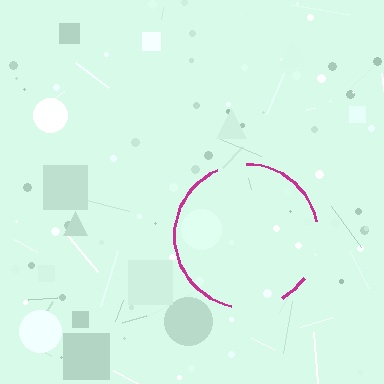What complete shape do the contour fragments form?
The contour fragments form a circle.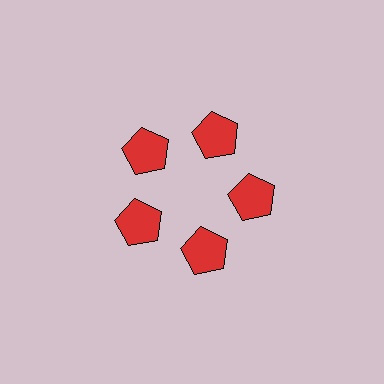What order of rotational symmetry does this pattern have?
This pattern has 5-fold rotational symmetry.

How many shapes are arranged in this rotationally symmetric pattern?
There are 5 shapes, arranged in 5 groups of 1.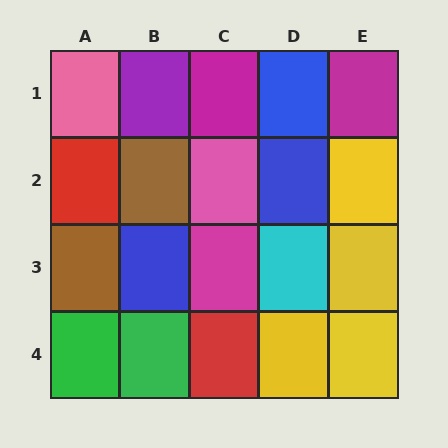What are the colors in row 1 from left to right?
Pink, purple, magenta, blue, magenta.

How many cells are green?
2 cells are green.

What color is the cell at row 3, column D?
Cyan.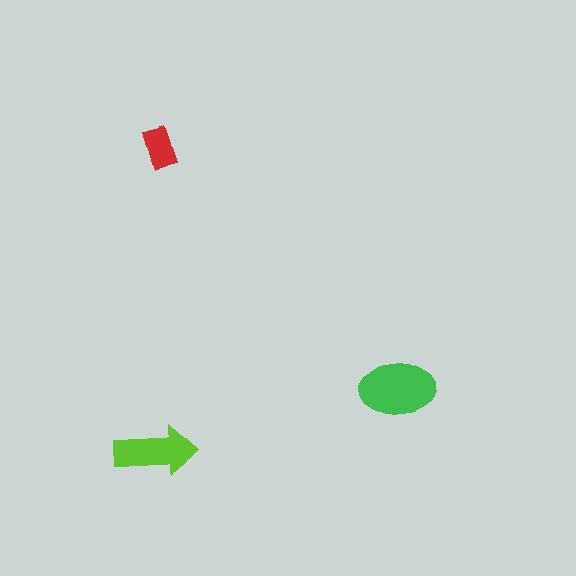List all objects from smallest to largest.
The red rectangle, the lime arrow, the green ellipse.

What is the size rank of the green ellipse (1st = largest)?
1st.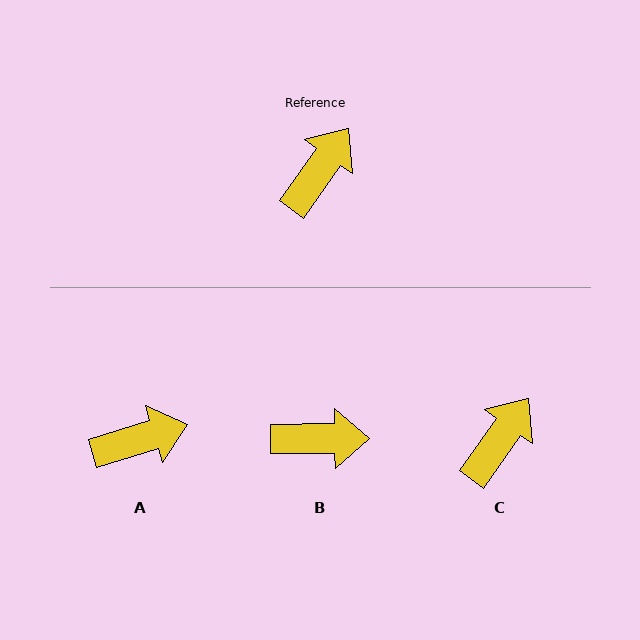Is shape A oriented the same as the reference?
No, it is off by about 38 degrees.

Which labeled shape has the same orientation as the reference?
C.